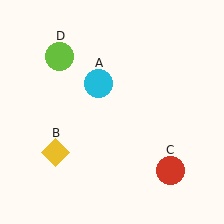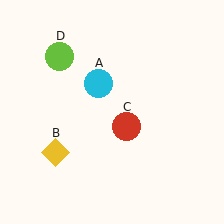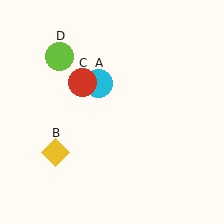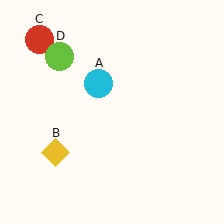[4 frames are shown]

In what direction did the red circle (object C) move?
The red circle (object C) moved up and to the left.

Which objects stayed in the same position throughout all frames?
Cyan circle (object A) and yellow diamond (object B) and lime circle (object D) remained stationary.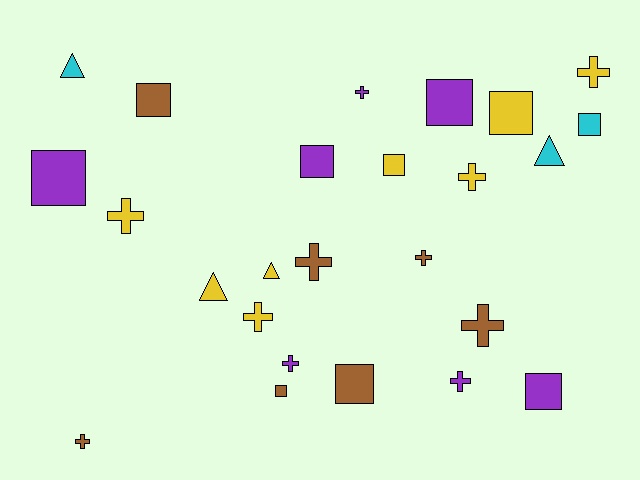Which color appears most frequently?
Yellow, with 8 objects.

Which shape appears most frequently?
Cross, with 11 objects.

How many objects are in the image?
There are 25 objects.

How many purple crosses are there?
There are 3 purple crosses.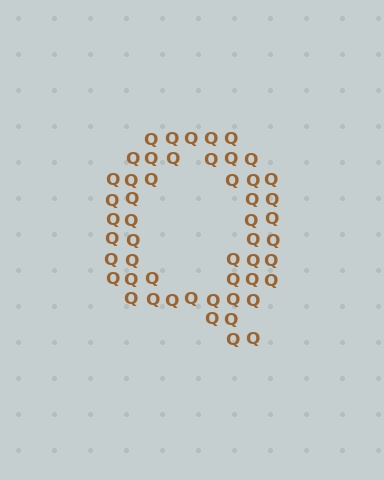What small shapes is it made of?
It is made of small letter Q's.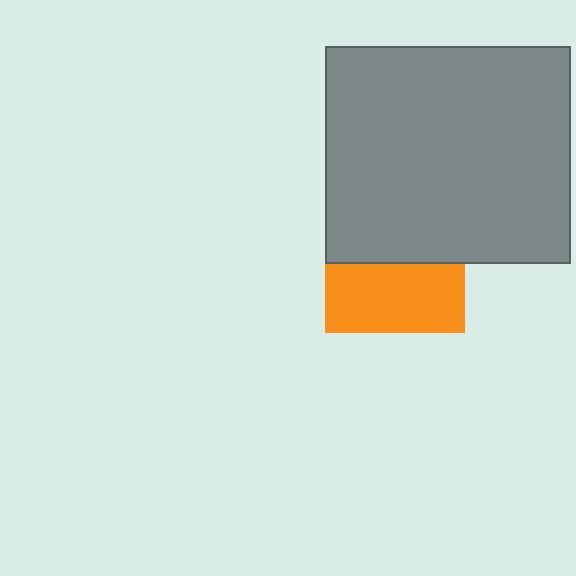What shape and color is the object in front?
The object in front is a gray rectangle.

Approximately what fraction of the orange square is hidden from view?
Roughly 50% of the orange square is hidden behind the gray rectangle.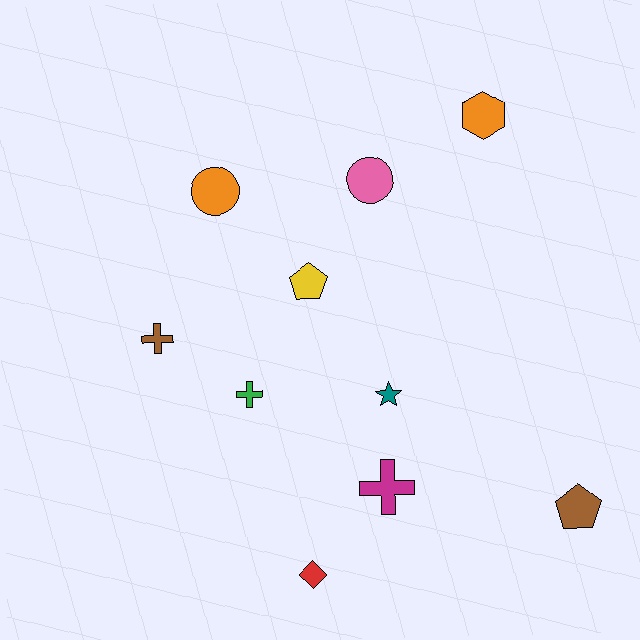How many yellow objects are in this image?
There is 1 yellow object.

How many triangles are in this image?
There are no triangles.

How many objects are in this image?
There are 10 objects.